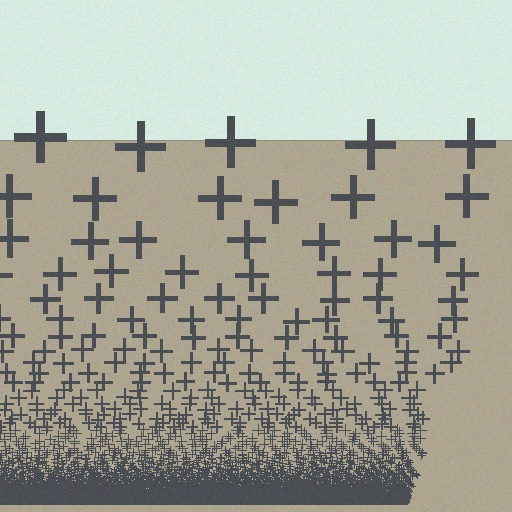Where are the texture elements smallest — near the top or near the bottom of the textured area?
Near the bottom.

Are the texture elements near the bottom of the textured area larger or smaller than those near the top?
Smaller. The gradient is inverted — elements near the bottom are smaller and denser.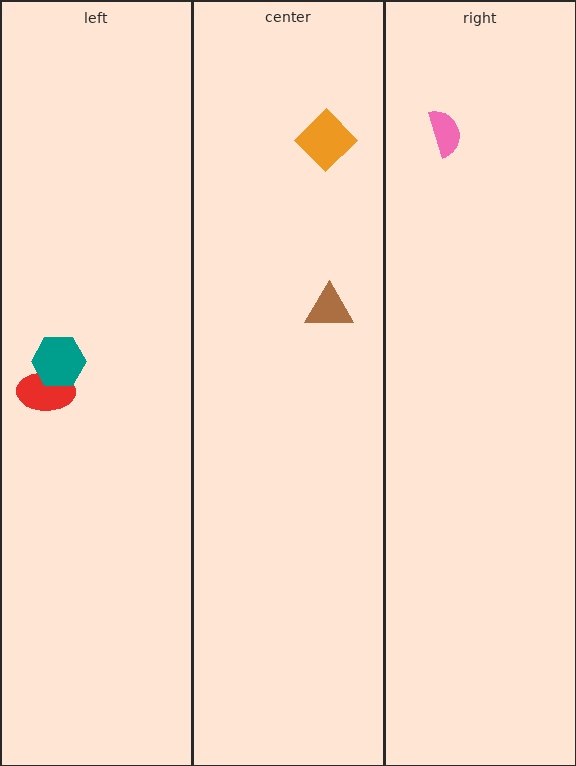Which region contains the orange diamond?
The center region.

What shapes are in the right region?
The pink semicircle.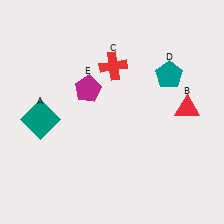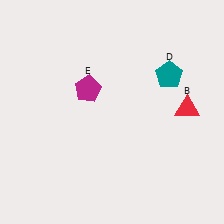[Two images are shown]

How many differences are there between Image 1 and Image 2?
There are 2 differences between the two images.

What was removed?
The teal square (A), the red cross (C) were removed in Image 2.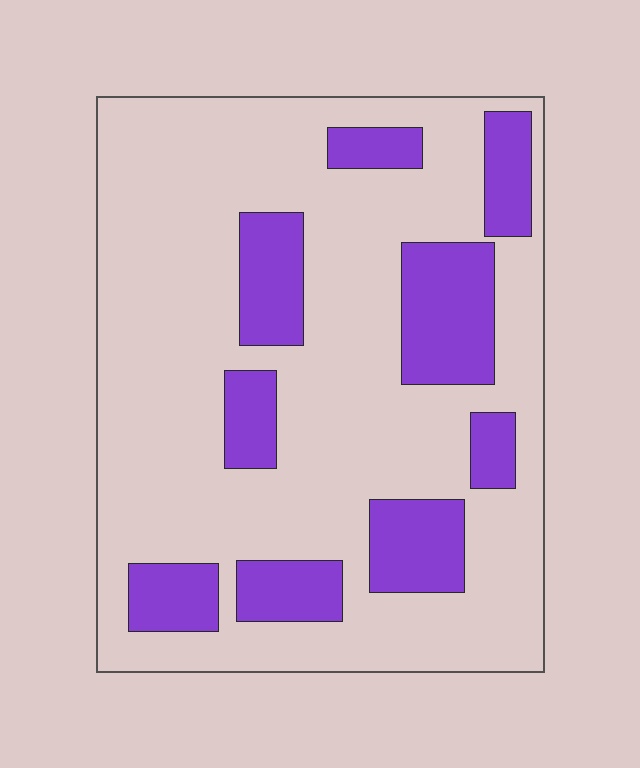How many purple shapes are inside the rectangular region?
9.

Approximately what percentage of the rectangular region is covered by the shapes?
Approximately 25%.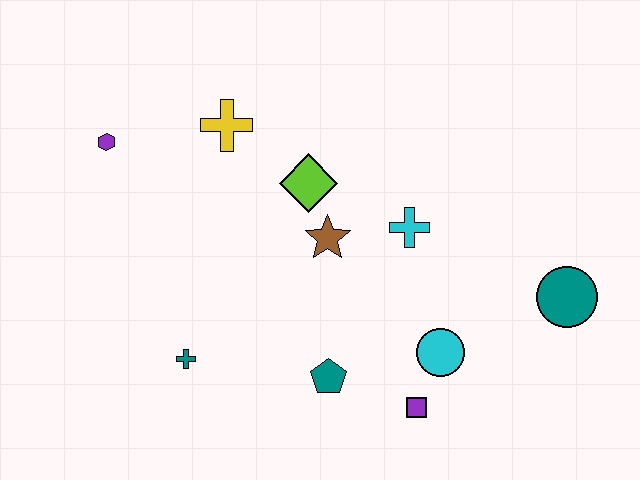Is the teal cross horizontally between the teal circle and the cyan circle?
No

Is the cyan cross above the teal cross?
Yes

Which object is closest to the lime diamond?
The brown star is closest to the lime diamond.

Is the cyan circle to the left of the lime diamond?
No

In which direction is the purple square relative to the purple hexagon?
The purple square is to the right of the purple hexagon.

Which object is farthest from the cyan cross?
The purple hexagon is farthest from the cyan cross.